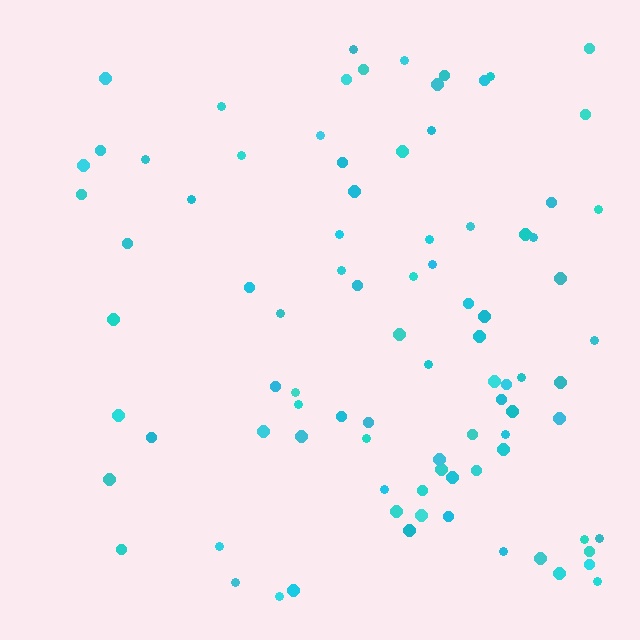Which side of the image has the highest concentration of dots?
The right.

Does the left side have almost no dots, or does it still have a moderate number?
Still a moderate number, just noticeably fewer than the right.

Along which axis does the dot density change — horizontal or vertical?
Horizontal.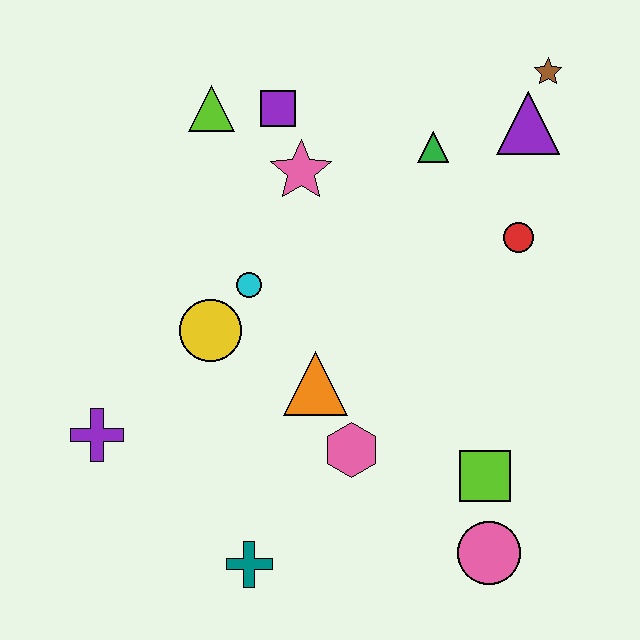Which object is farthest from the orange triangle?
The brown star is farthest from the orange triangle.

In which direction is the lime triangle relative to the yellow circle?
The lime triangle is above the yellow circle.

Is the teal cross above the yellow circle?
No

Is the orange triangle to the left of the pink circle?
Yes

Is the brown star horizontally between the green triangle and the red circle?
No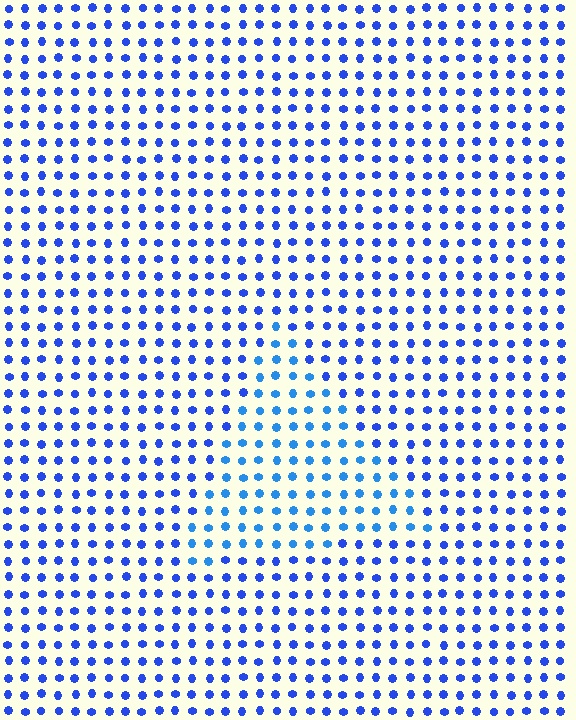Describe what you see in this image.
The image is filled with small blue elements in a uniform arrangement. A triangle-shaped region is visible where the elements are tinted to a slightly different hue, forming a subtle color boundary.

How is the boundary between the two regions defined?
The boundary is defined purely by a slight shift in hue (about 22 degrees). Spacing, size, and orientation are identical on both sides.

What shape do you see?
I see a triangle.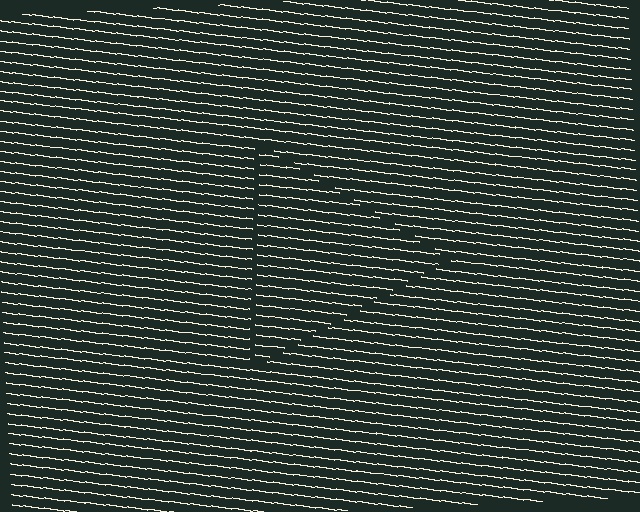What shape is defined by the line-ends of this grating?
An illusory triangle. The interior of the shape contains the same grating, shifted by half a period — the contour is defined by the phase discontinuity where line-ends from the inner and outer gratings abut.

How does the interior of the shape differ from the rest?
The interior of the shape contains the same grating, shifted by half a period — the contour is defined by the phase discontinuity where line-ends from the inner and outer gratings abut.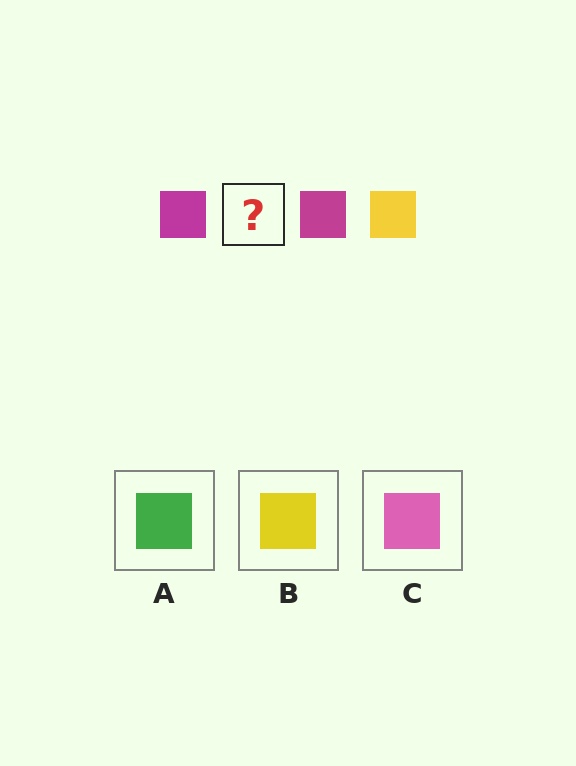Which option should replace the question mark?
Option B.